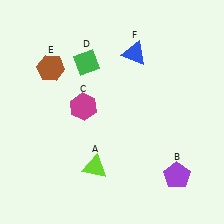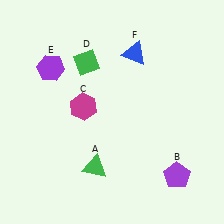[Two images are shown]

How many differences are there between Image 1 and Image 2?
There are 2 differences between the two images.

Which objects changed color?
A changed from lime to green. E changed from brown to purple.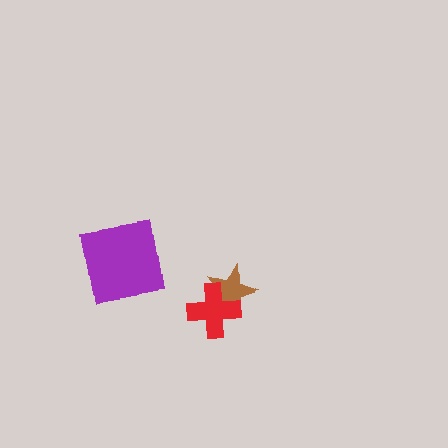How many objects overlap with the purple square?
0 objects overlap with the purple square.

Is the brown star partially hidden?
Yes, it is partially covered by another shape.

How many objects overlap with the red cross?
1 object overlaps with the red cross.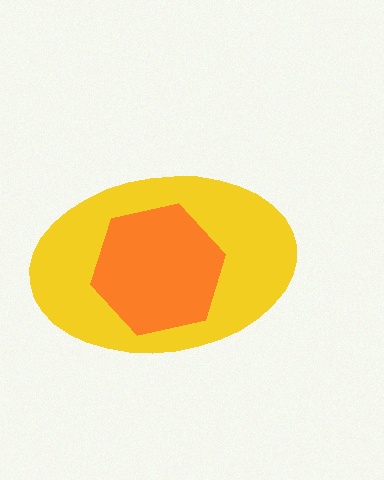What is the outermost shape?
The yellow ellipse.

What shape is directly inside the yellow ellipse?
The orange hexagon.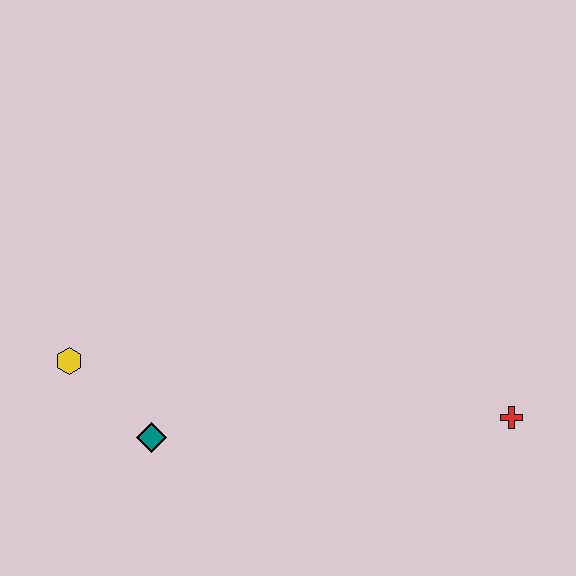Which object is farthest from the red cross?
The yellow hexagon is farthest from the red cross.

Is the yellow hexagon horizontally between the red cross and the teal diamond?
No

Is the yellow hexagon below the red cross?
No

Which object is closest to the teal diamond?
The yellow hexagon is closest to the teal diamond.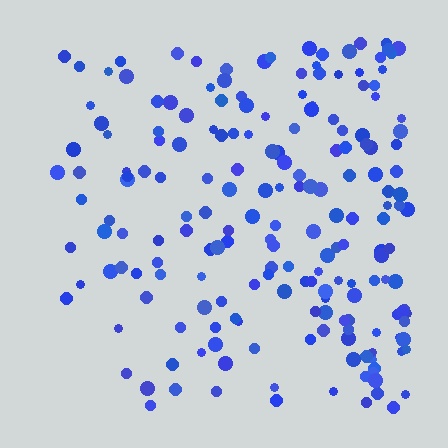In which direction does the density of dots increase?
From left to right, with the right side densest.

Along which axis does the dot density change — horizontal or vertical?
Horizontal.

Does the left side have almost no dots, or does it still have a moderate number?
Still a moderate number, just noticeably fewer than the right.